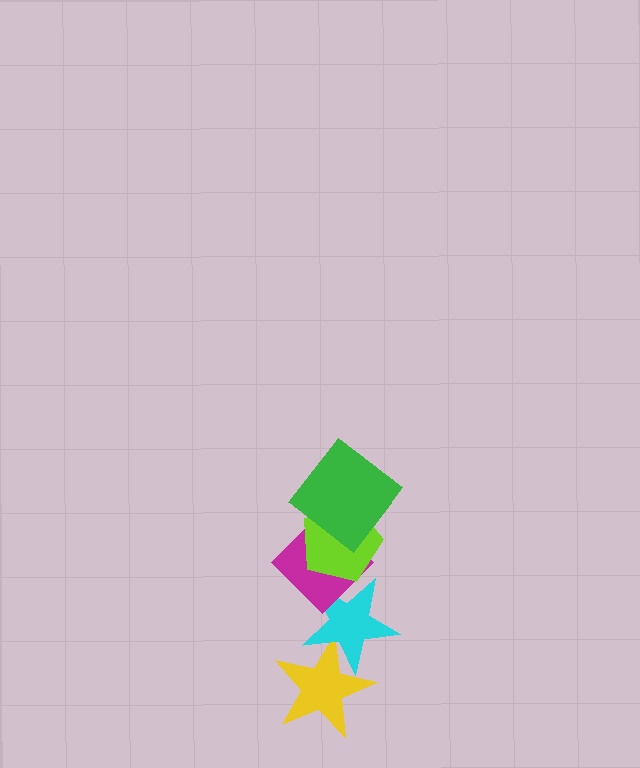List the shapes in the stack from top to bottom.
From top to bottom: the green diamond, the lime pentagon, the magenta diamond, the cyan star, the yellow star.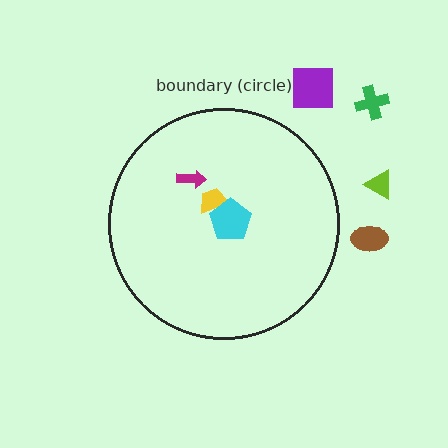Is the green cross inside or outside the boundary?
Outside.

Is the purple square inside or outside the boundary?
Outside.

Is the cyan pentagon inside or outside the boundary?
Inside.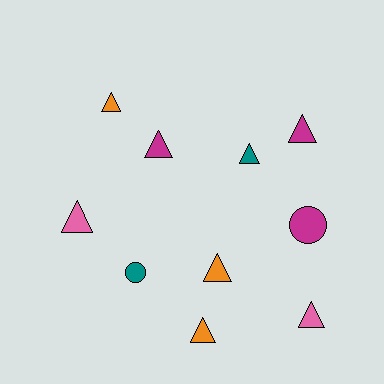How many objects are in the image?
There are 10 objects.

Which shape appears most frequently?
Triangle, with 8 objects.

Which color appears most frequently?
Magenta, with 3 objects.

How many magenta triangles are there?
There are 2 magenta triangles.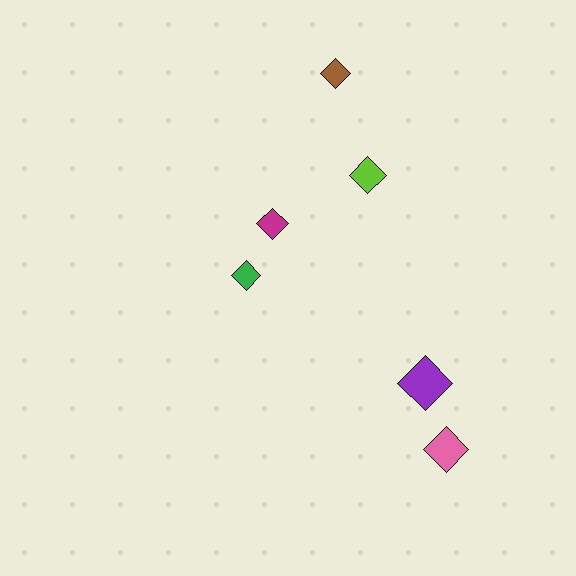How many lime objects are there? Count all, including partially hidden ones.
There is 1 lime object.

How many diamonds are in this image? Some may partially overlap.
There are 6 diamonds.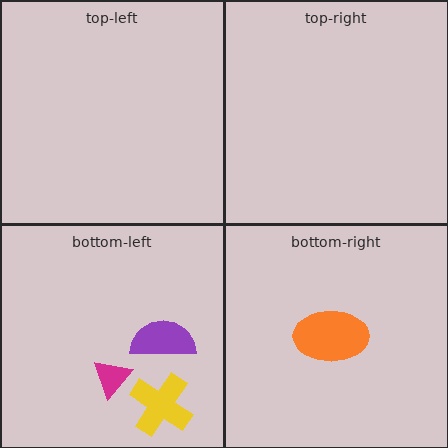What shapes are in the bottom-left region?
The purple semicircle, the yellow cross, the magenta triangle.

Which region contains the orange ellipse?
The bottom-right region.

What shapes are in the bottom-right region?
The orange ellipse.